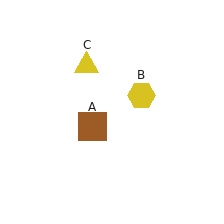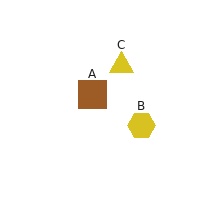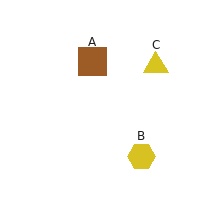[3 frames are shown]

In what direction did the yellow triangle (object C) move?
The yellow triangle (object C) moved right.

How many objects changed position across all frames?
3 objects changed position: brown square (object A), yellow hexagon (object B), yellow triangle (object C).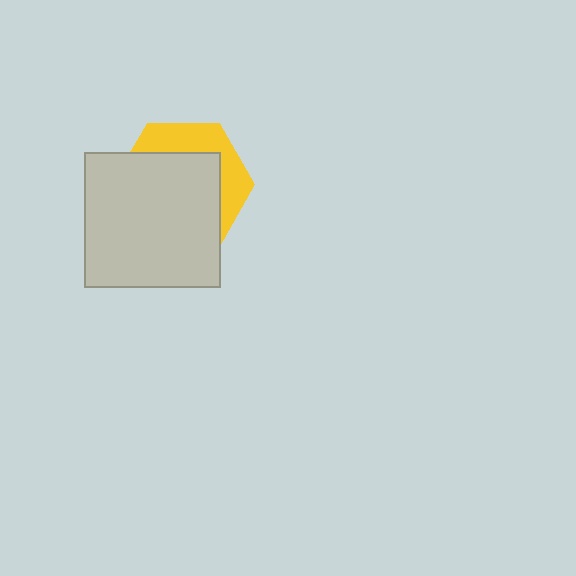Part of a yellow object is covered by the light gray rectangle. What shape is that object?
It is a hexagon.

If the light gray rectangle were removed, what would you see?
You would see the complete yellow hexagon.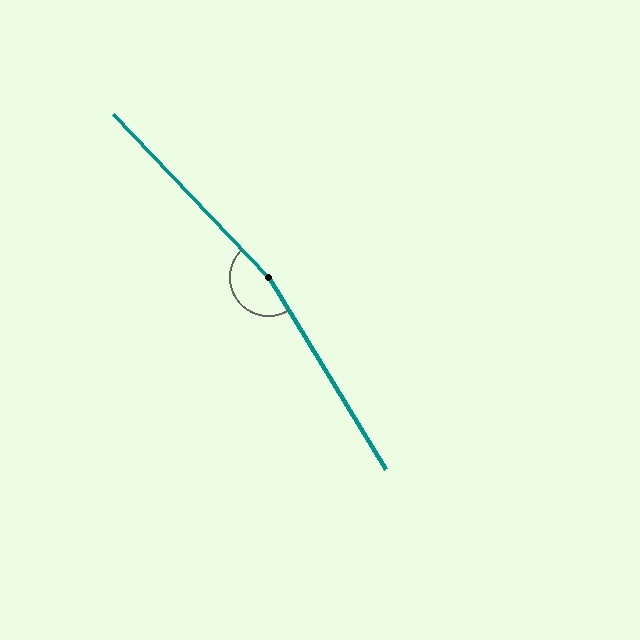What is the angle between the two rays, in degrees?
Approximately 168 degrees.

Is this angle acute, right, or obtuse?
It is obtuse.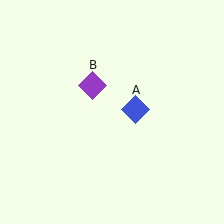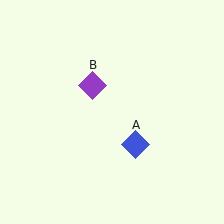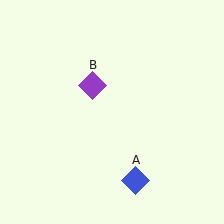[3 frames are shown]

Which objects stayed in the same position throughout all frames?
Purple diamond (object B) remained stationary.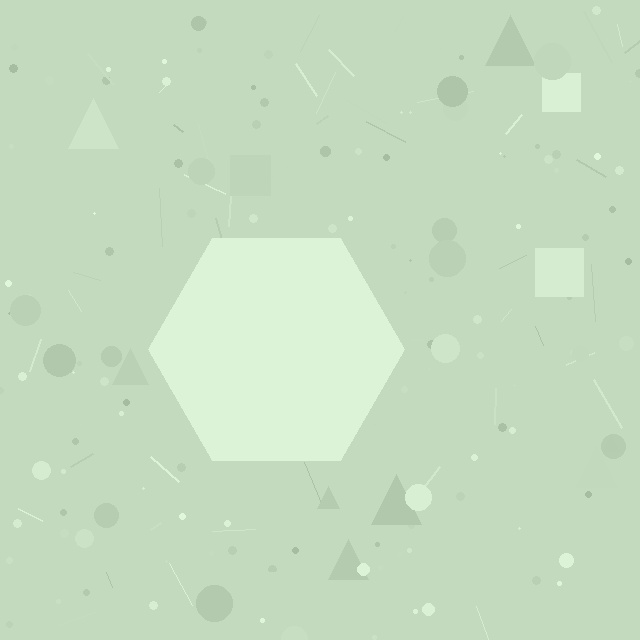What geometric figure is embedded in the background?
A hexagon is embedded in the background.